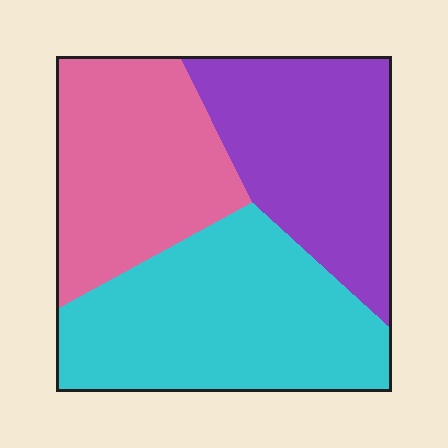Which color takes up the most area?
Cyan, at roughly 40%.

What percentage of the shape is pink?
Pink covers around 30% of the shape.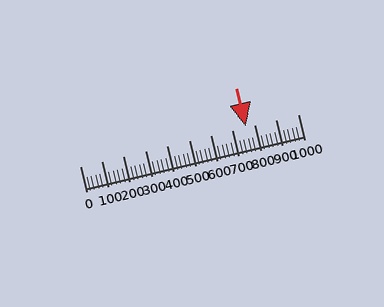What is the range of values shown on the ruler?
The ruler shows values from 0 to 1000.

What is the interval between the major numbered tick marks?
The major tick marks are spaced 100 units apart.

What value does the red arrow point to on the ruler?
The red arrow points to approximately 763.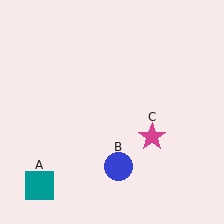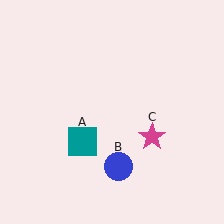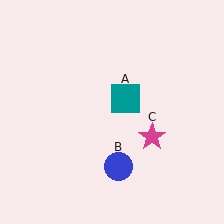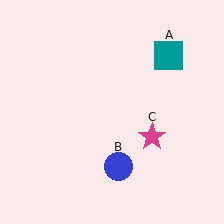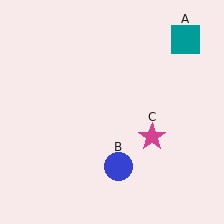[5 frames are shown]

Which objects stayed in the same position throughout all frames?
Blue circle (object B) and magenta star (object C) remained stationary.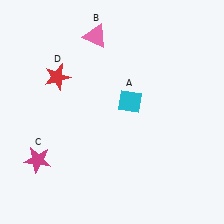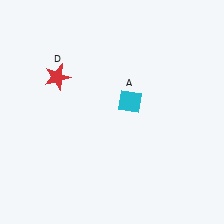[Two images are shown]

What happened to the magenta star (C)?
The magenta star (C) was removed in Image 2. It was in the bottom-left area of Image 1.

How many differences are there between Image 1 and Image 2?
There are 2 differences between the two images.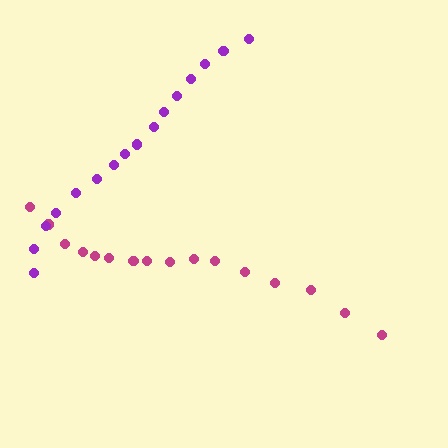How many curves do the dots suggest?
There are 2 distinct paths.